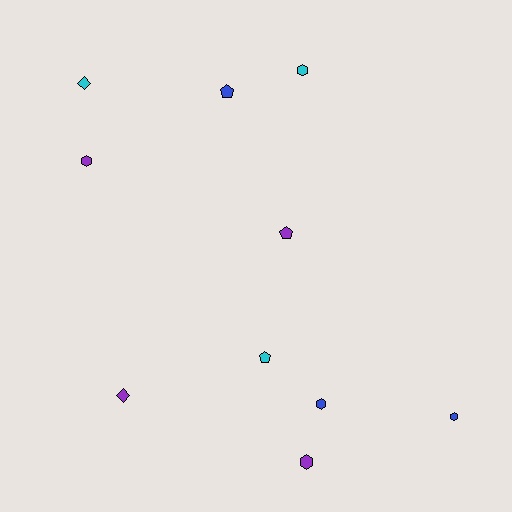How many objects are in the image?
There are 10 objects.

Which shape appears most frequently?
Hexagon, with 5 objects.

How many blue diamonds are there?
There are no blue diamonds.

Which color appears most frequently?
Purple, with 4 objects.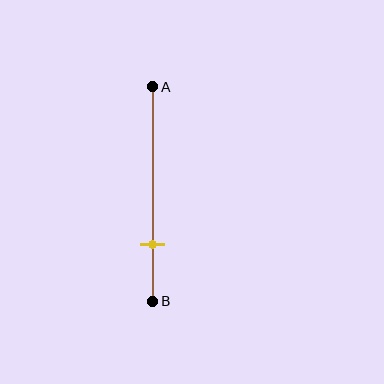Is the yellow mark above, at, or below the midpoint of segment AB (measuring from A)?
The yellow mark is below the midpoint of segment AB.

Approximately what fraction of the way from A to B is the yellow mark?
The yellow mark is approximately 75% of the way from A to B.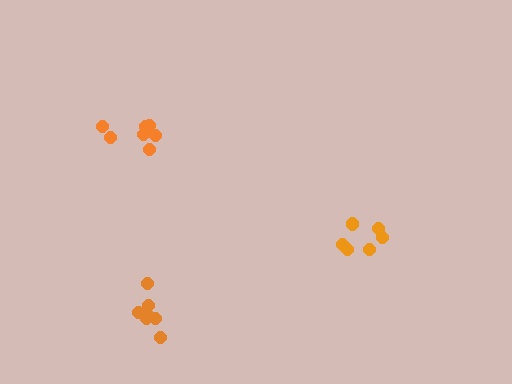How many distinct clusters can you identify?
There are 3 distinct clusters.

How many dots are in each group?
Group 1: 7 dots, Group 2: 6 dots, Group 3: 7 dots (20 total).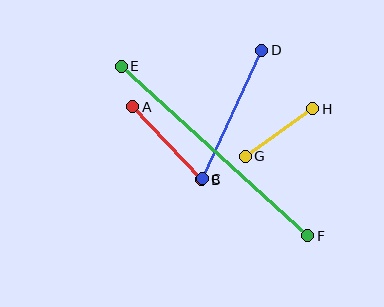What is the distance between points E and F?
The distance is approximately 252 pixels.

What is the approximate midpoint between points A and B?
The midpoint is at approximately (167, 143) pixels.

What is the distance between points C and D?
The distance is approximately 142 pixels.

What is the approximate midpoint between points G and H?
The midpoint is at approximately (279, 133) pixels.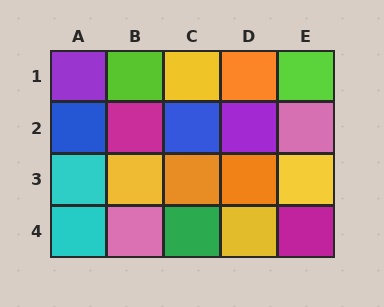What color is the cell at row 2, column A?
Blue.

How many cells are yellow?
4 cells are yellow.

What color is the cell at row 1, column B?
Lime.